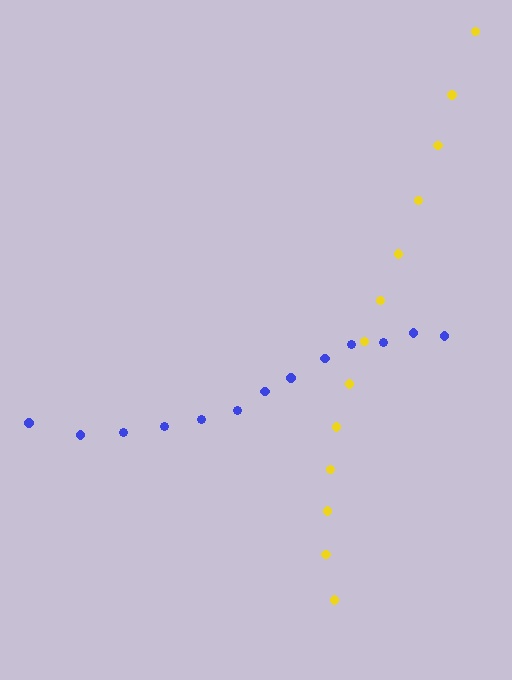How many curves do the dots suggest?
There are 2 distinct paths.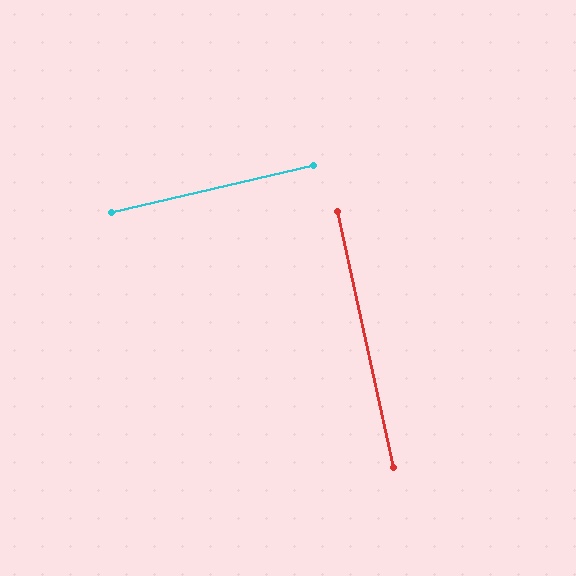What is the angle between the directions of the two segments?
Approximately 89 degrees.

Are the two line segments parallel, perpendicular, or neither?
Perpendicular — they meet at approximately 89°.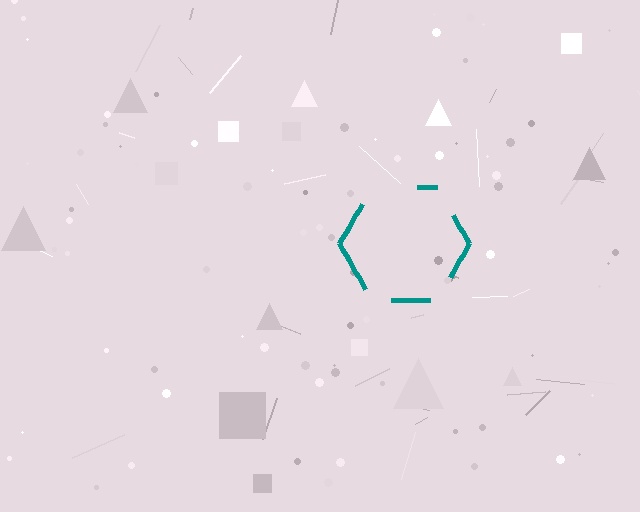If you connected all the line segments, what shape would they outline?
They would outline a hexagon.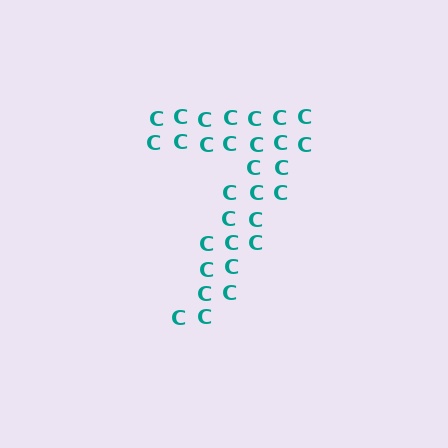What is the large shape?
The large shape is the digit 7.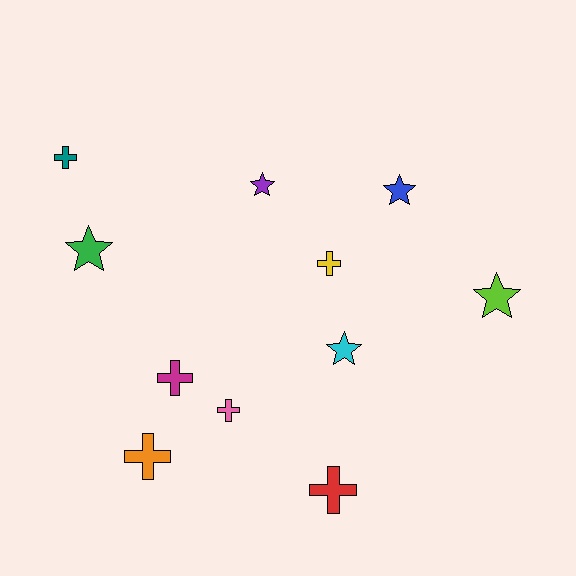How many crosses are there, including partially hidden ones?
There are 6 crosses.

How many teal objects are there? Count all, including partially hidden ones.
There is 1 teal object.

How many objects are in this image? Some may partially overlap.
There are 11 objects.